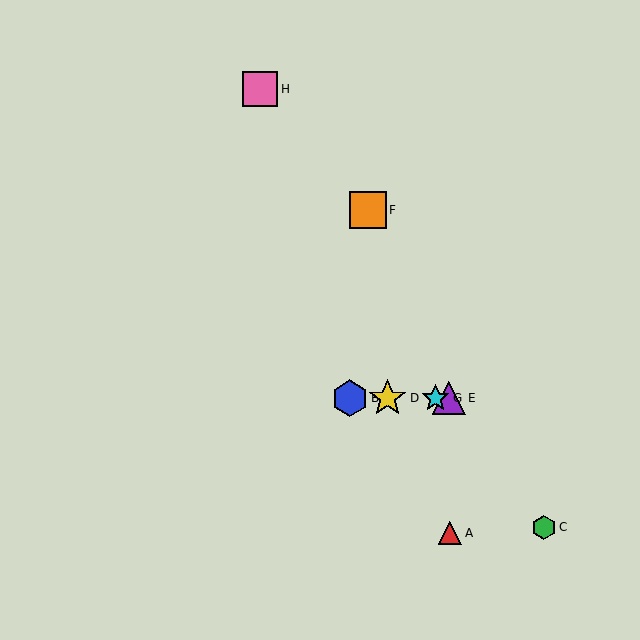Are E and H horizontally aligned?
No, E is at y≈398 and H is at y≈89.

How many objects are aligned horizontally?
4 objects (B, D, E, G) are aligned horizontally.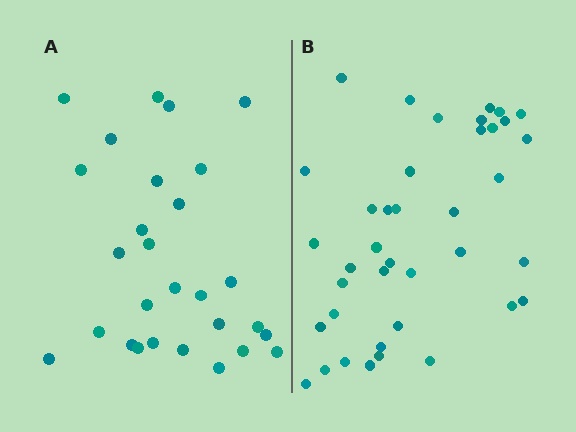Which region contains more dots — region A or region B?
Region B (the right region) has more dots.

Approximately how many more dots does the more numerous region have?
Region B has roughly 12 or so more dots than region A.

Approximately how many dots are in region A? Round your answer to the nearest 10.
About 30 dots. (The exact count is 28, which rounds to 30.)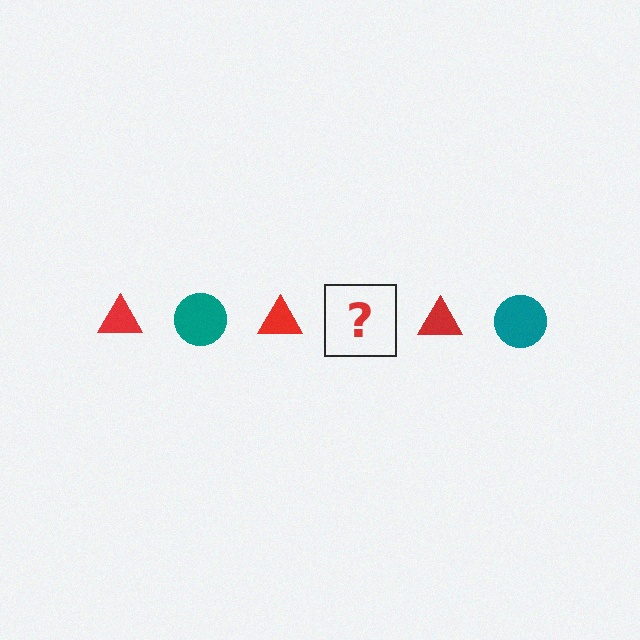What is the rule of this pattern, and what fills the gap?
The rule is that the pattern alternates between red triangle and teal circle. The gap should be filled with a teal circle.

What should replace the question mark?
The question mark should be replaced with a teal circle.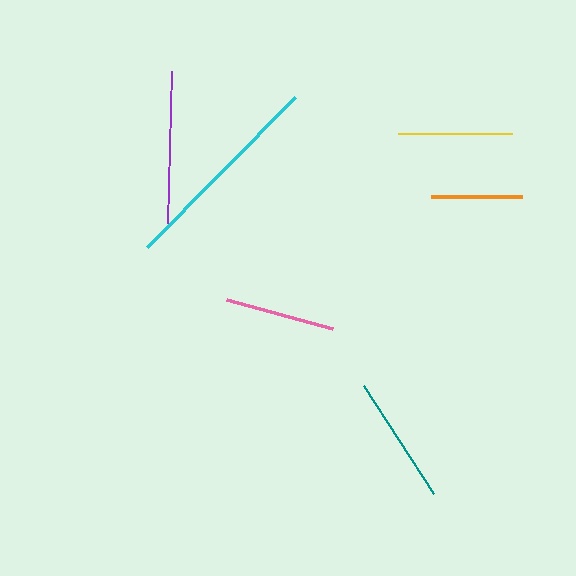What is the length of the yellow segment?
The yellow segment is approximately 114 pixels long.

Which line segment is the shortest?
The orange line is the shortest at approximately 91 pixels.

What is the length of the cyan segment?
The cyan segment is approximately 212 pixels long.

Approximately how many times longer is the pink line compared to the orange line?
The pink line is approximately 1.2 times the length of the orange line.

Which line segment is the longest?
The cyan line is the longest at approximately 212 pixels.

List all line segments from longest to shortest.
From longest to shortest: cyan, purple, teal, yellow, pink, orange.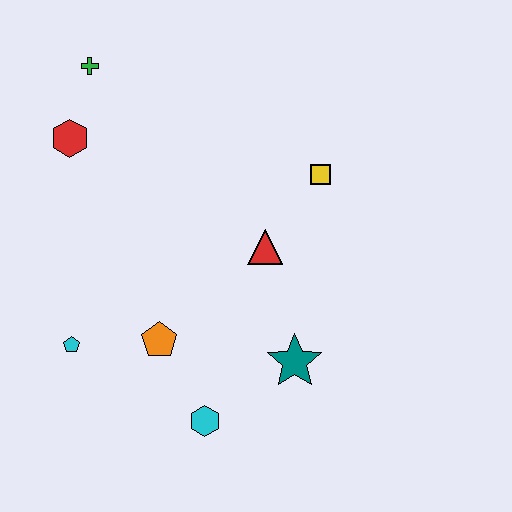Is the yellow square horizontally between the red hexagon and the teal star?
No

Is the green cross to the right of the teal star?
No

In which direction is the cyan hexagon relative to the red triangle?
The cyan hexagon is below the red triangle.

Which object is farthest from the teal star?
The green cross is farthest from the teal star.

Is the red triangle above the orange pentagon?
Yes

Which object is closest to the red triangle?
The yellow square is closest to the red triangle.